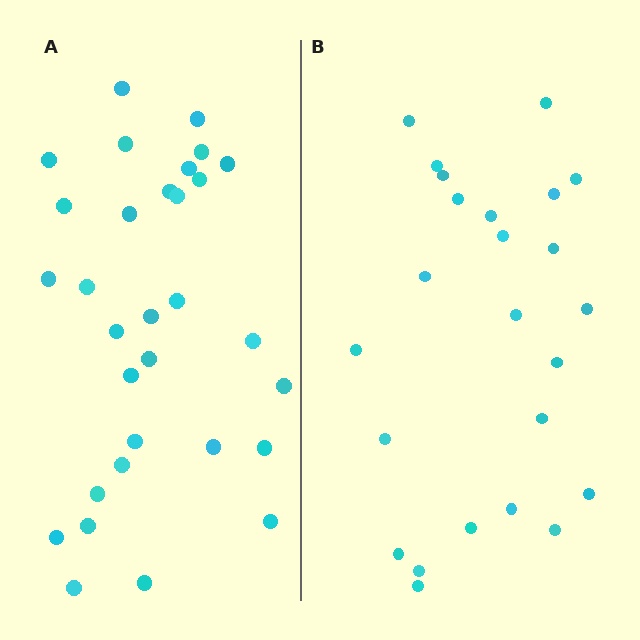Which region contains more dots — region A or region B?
Region A (the left region) has more dots.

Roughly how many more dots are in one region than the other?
Region A has roughly 8 or so more dots than region B.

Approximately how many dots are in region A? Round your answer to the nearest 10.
About 30 dots. (The exact count is 31, which rounds to 30.)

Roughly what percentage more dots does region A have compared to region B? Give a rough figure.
About 30% more.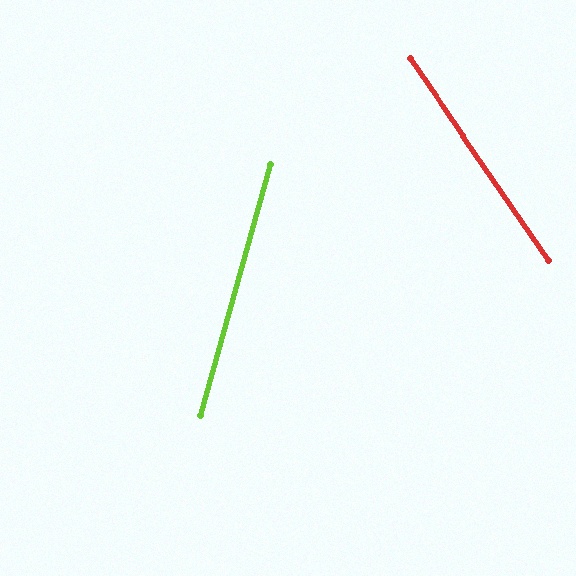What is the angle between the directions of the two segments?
Approximately 50 degrees.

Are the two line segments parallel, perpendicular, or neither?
Neither parallel nor perpendicular — they differ by about 50°.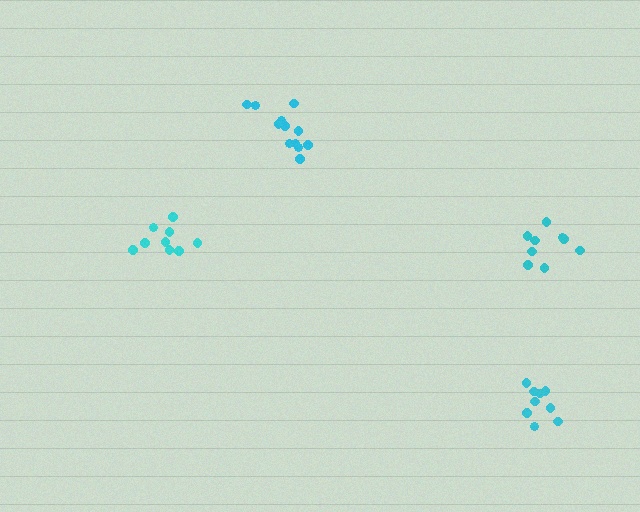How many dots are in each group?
Group 1: 12 dots, Group 2: 9 dots, Group 3: 9 dots, Group 4: 9 dots (39 total).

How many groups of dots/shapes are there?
There are 4 groups.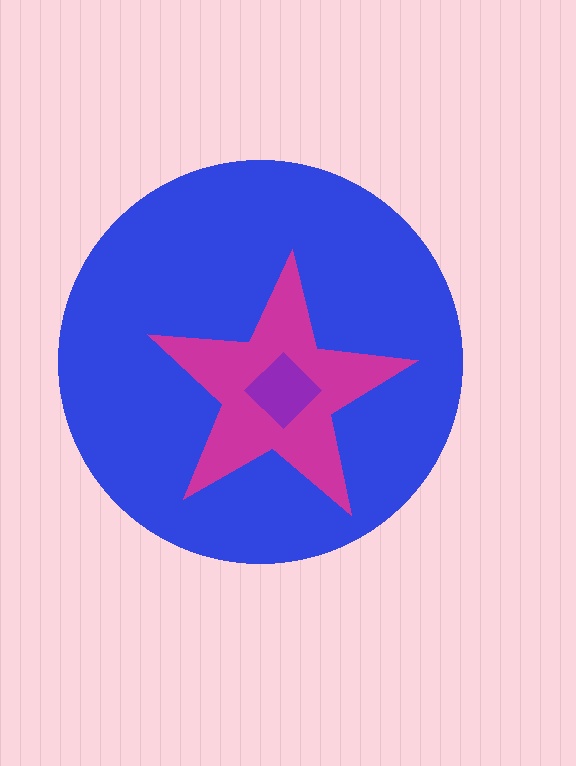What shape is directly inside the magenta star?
The purple diamond.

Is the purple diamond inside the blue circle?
Yes.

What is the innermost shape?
The purple diamond.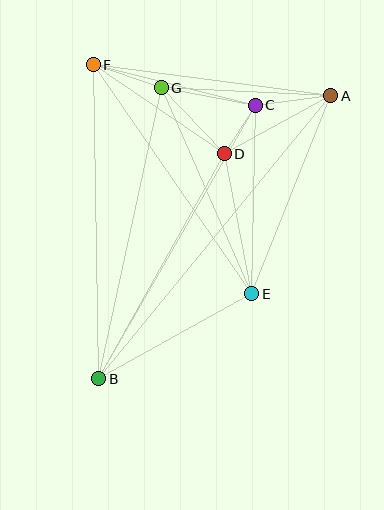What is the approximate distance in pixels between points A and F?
The distance between A and F is approximately 240 pixels.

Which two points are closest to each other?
Points C and D are closest to each other.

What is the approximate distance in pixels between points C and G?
The distance between C and G is approximately 95 pixels.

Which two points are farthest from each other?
Points A and B are farthest from each other.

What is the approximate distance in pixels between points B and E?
The distance between B and E is approximately 175 pixels.